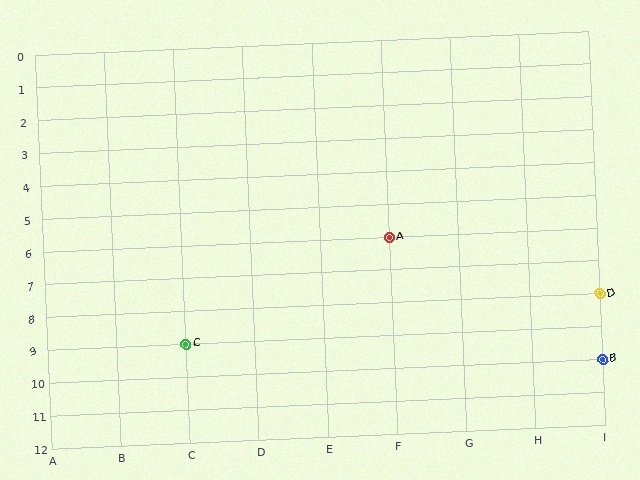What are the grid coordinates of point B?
Point B is at grid coordinates (I, 10).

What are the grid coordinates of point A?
Point A is at grid coordinates (F, 6).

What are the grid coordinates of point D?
Point D is at grid coordinates (I, 8).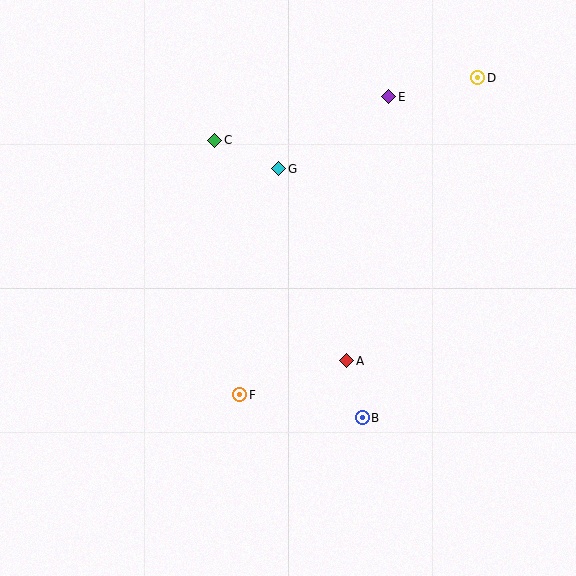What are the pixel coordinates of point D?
Point D is at (478, 78).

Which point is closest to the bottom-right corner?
Point B is closest to the bottom-right corner.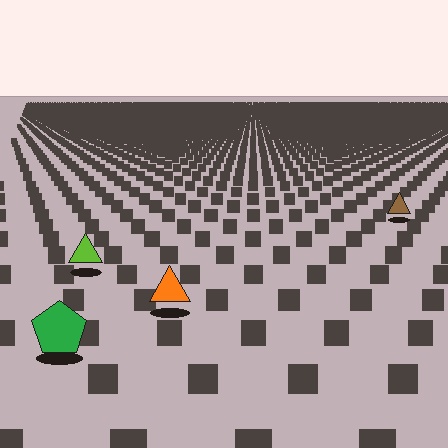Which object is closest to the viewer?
The green pentagon is closest. The texture marks near it are larger and more spread out.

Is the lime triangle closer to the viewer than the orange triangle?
No. The orange triangle is closer — you can tell from the texture gradient: the ground texture is coarser near it.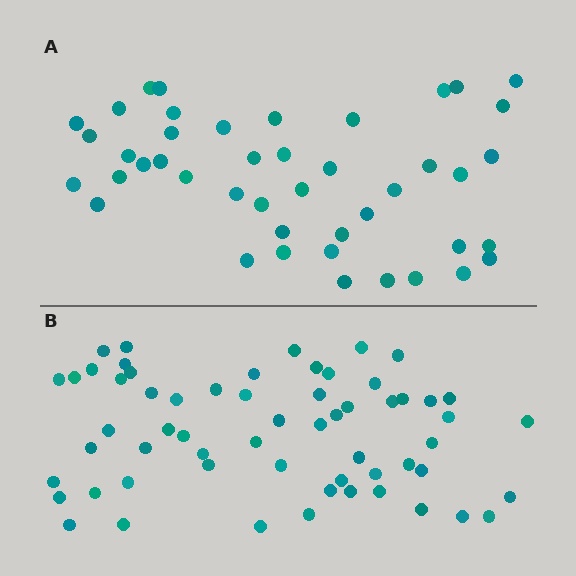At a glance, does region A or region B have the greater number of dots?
Region B (the bottom region) has more dots.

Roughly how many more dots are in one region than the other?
Region B has approximately 15 more dots than region A.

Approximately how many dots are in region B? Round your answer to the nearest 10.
About 60 dots.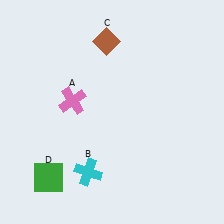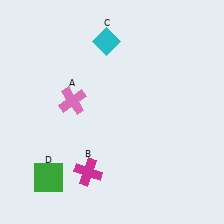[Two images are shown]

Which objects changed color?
B changed from cyan to magenta. C changed from brown to cyan.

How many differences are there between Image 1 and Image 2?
There are 2 differences between the two images.